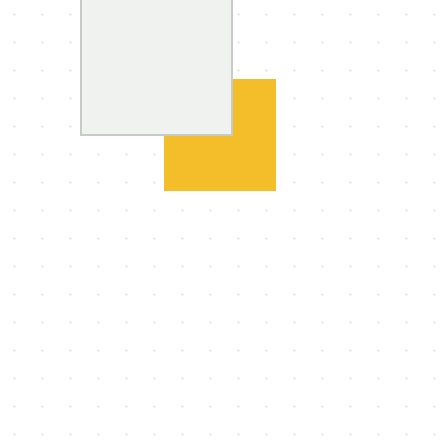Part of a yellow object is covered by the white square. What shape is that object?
It is a square.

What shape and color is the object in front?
The object in front is a white square.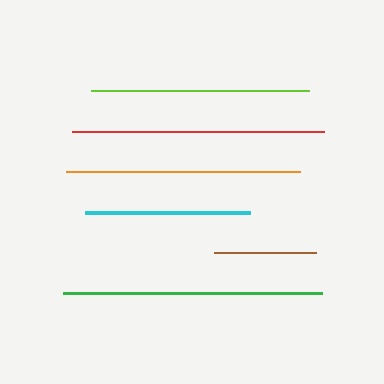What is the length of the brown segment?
The brown segment is approximately 102 pixels long.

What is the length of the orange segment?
The orange segment is approximately 234 pixels long.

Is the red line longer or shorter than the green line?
The green line is longer than the red line.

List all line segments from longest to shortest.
From longest to shortest: green, red, orange, lime, cyan, brown.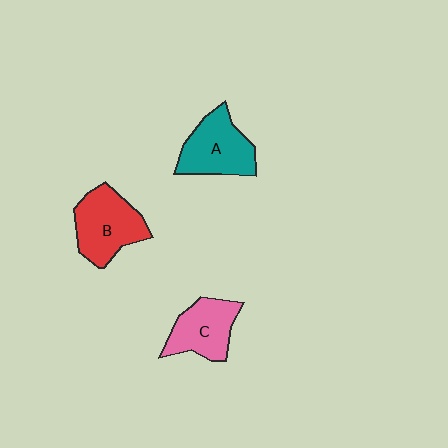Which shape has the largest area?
Shape B (red).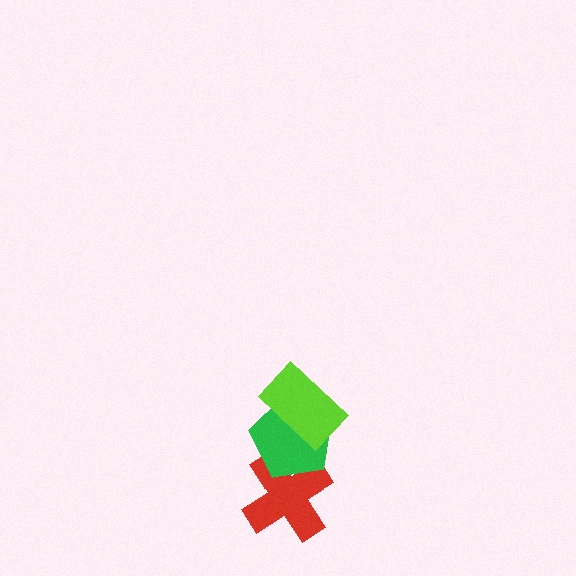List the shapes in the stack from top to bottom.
From top to bottom: the lime rectangle, the green pentagon, the red cross.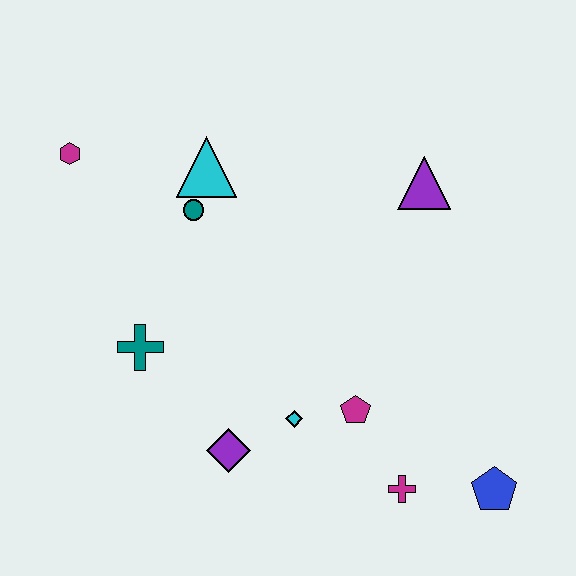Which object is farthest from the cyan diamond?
The magenta hexagon is farthest from the cyan diamond.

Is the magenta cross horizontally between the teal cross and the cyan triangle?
No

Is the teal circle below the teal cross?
No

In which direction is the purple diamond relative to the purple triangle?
The purple diamond is below the purple triangle.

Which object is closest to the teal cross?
The purple diamond is closest to the teal cross.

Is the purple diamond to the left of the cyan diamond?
Yes